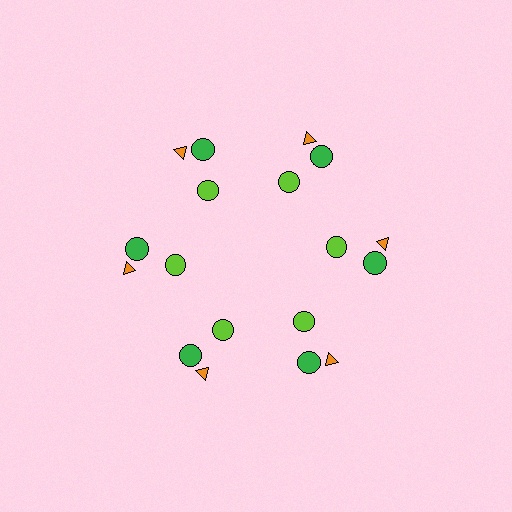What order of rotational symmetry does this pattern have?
This pattern has 6-fold rotational symmetry.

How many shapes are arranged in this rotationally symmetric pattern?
There are 18 shapes, arranged in 6 groups of 3.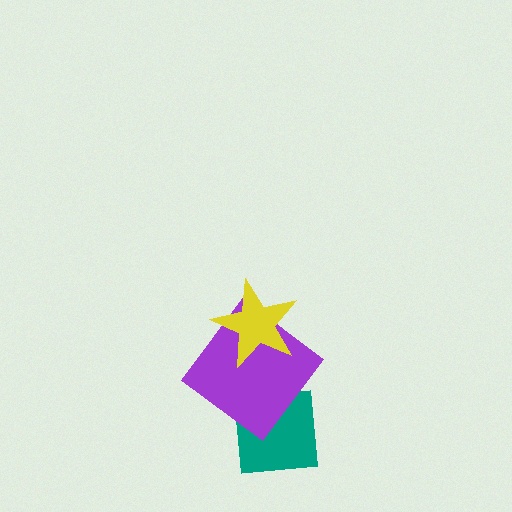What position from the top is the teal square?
The teal square is 3rd from the top.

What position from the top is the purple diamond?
The purple diamond is 2nd from the top.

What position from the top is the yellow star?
The yellow star is 1st from the top.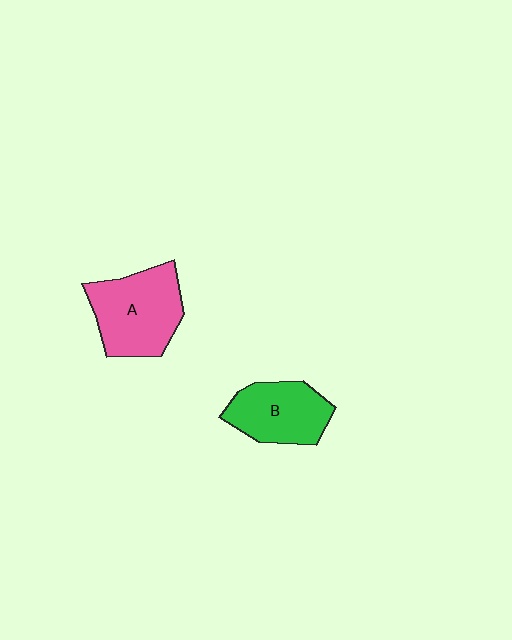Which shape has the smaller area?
Shape B (green).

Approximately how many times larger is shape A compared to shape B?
Approximately 1.2 times.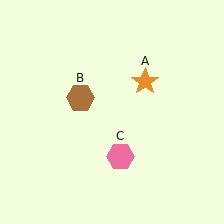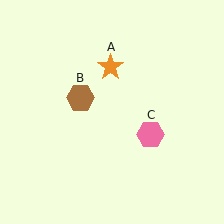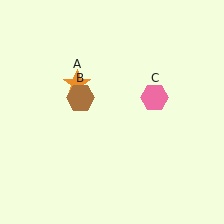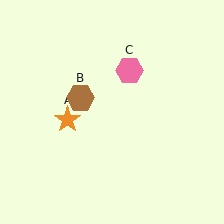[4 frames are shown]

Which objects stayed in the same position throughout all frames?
Brown hexagon (object B) remained stationary.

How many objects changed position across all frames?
2 objects changed position: orange star (object A), pink hexagon (object C).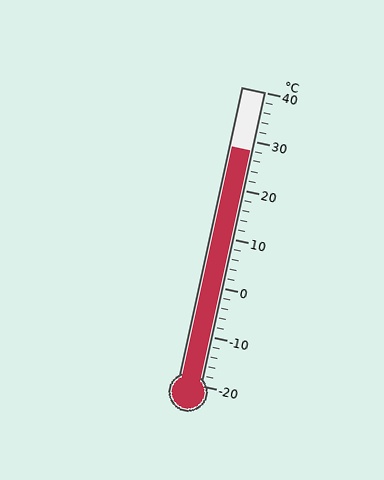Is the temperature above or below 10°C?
The temperature is above 10°C.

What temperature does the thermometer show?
The thermometer shows approximately 28°C.